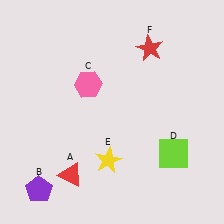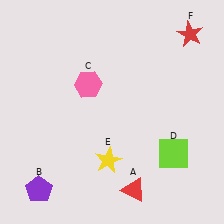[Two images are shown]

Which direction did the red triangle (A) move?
The red triangle (A) moved right.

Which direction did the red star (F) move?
The red star (F) moved right.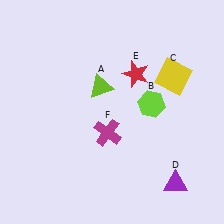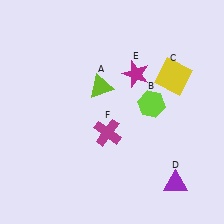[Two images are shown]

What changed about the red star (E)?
In Image 1, E is red. In Image 2, it changed to magenta.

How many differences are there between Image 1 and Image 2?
There is 1 difference between the two images.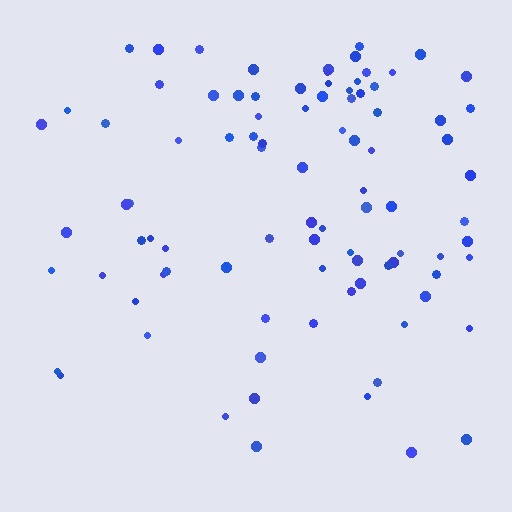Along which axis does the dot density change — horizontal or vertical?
Vertical.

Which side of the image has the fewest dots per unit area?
The bottom.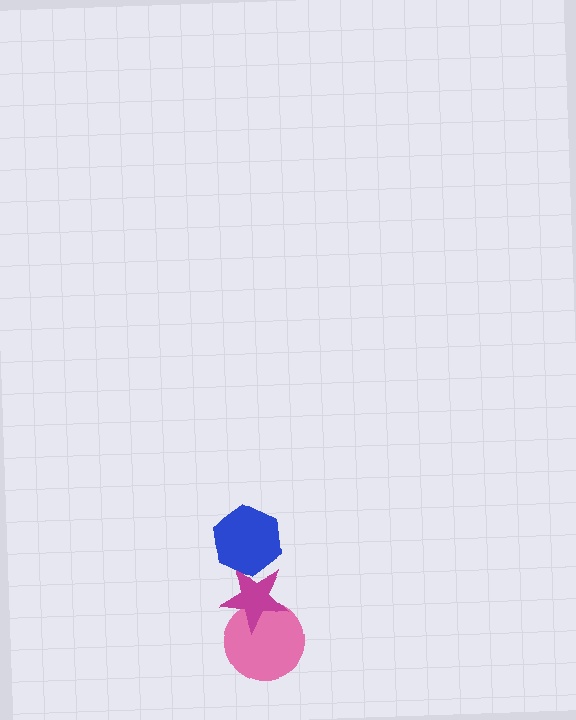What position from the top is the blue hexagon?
The blue hexagon is 1st from the top.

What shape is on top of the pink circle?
The magenta star is on top of the pink circle.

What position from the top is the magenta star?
The magenta star is 2nd from the top.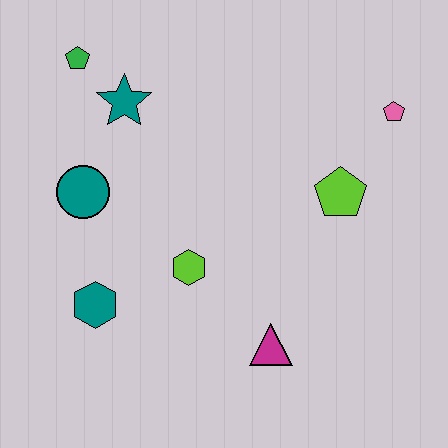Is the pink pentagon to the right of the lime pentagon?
Yes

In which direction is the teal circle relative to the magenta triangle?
The teal circle is to the left of the magenta triangle.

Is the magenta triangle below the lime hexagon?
Yes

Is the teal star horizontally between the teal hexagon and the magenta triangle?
Yes